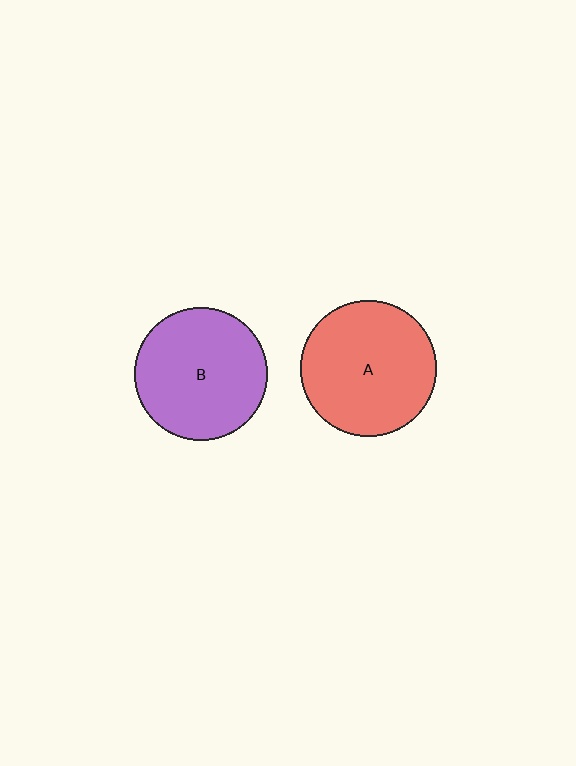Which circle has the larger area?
Circle A (red).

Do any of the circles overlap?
No, none of the circles overlap.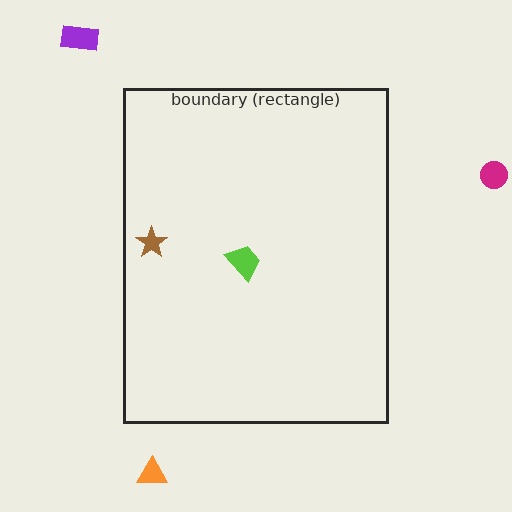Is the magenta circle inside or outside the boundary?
Outside.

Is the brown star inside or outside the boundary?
Inside.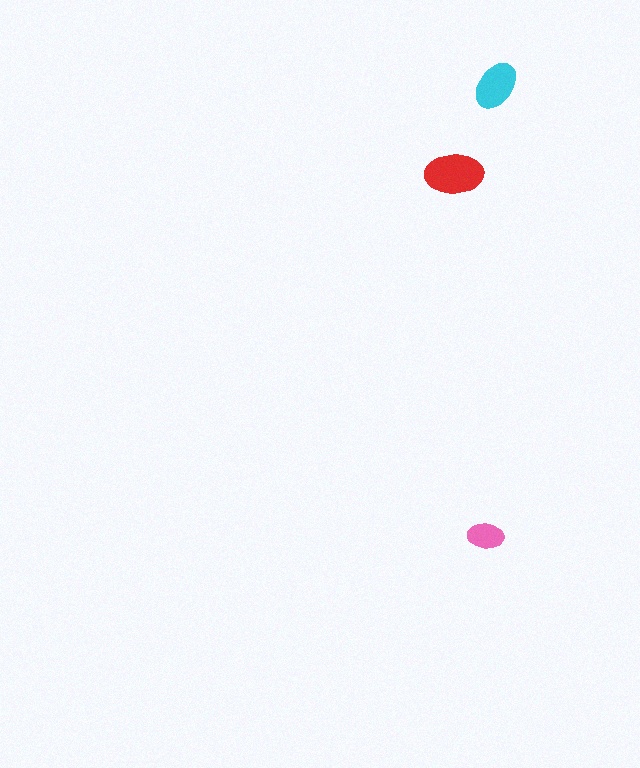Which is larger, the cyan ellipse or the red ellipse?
The red one.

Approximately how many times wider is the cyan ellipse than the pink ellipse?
About 1.5 times wider.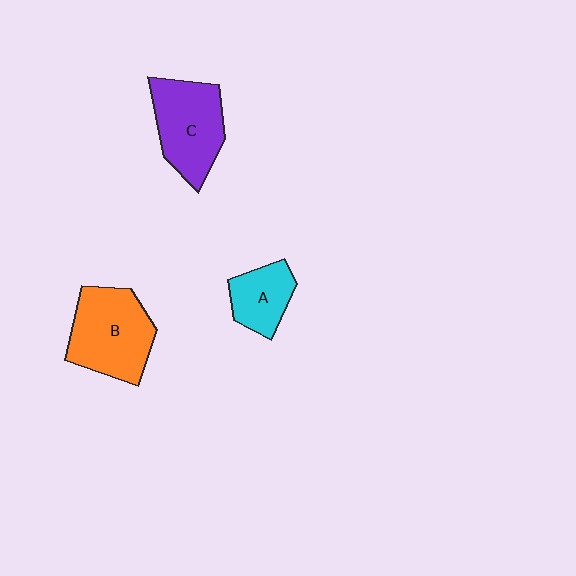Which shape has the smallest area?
Shape A (cyan).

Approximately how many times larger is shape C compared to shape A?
Approximately 1.6 times.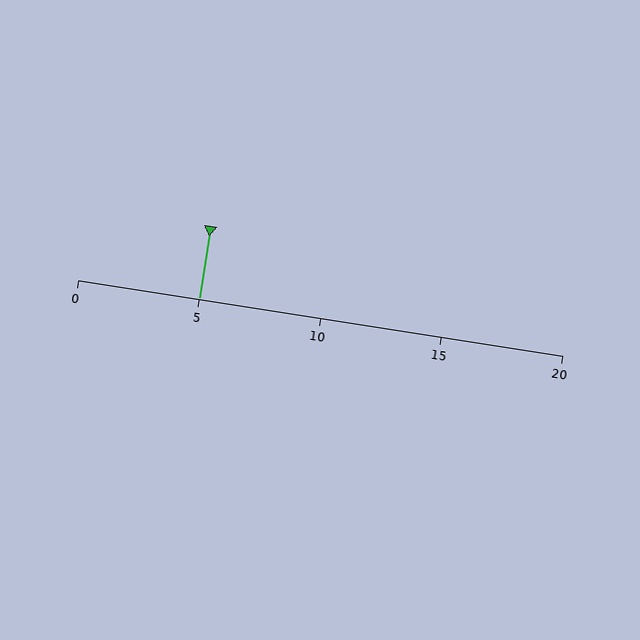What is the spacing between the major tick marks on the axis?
The major ticks are spaced 5 apart.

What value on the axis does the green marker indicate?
The marker indicates approximately 5.